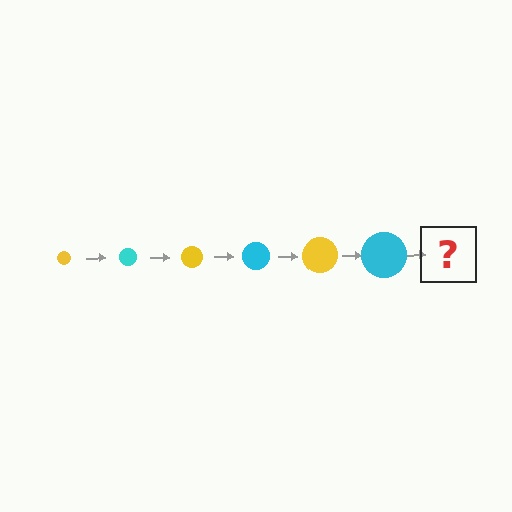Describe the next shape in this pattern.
It should be a yellow circle, larger than the previous one.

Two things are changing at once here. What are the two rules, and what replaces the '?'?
The two rules are that the circle grows larger each step and the color cycles through yellow and cyan. The '?' should be a yellow circle, larger than the previous one.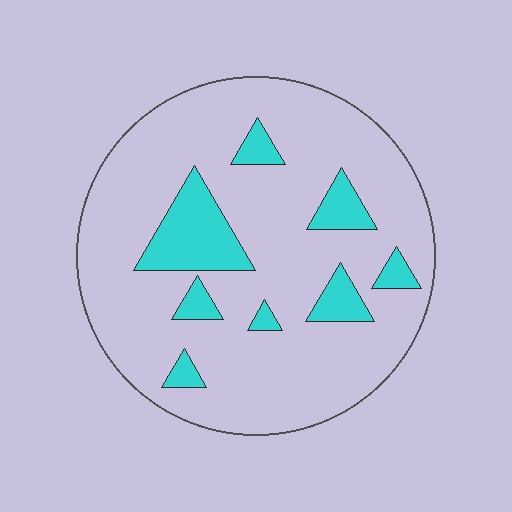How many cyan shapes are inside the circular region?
8.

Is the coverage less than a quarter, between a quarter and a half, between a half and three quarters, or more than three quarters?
Less than a quarter.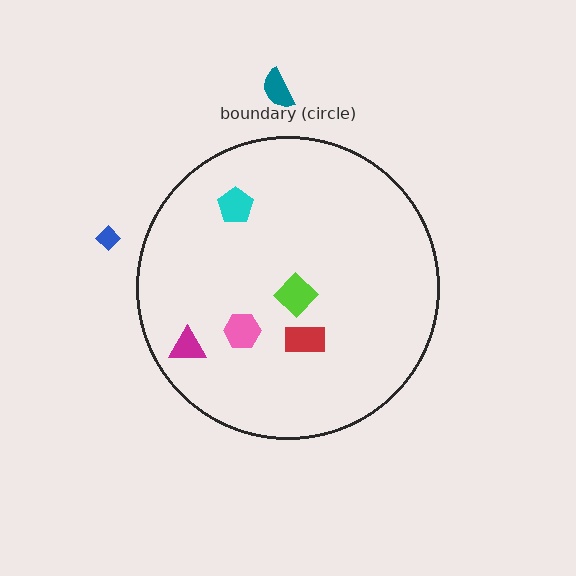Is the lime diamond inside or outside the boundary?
Inside.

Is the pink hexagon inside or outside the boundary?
Inside.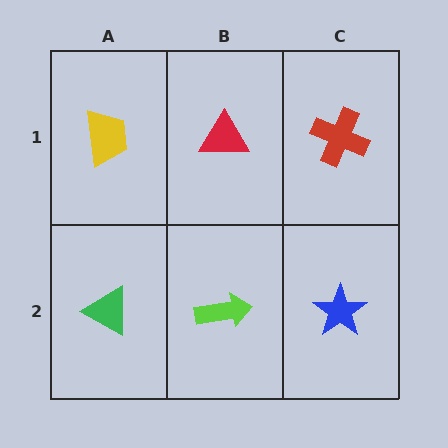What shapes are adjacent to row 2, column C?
A red cross (row 1, column C), a lime arrow (row 2, column B).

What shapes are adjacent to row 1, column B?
A lime arrow (row 2, column B), a yellow trapezoid (row 1, column A), a red cross (row 1, column C).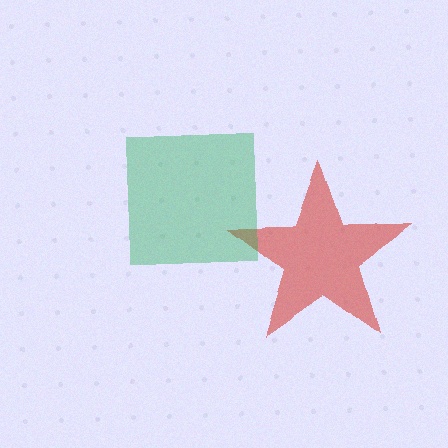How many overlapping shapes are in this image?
There are 2 overlapping shapes in the image.